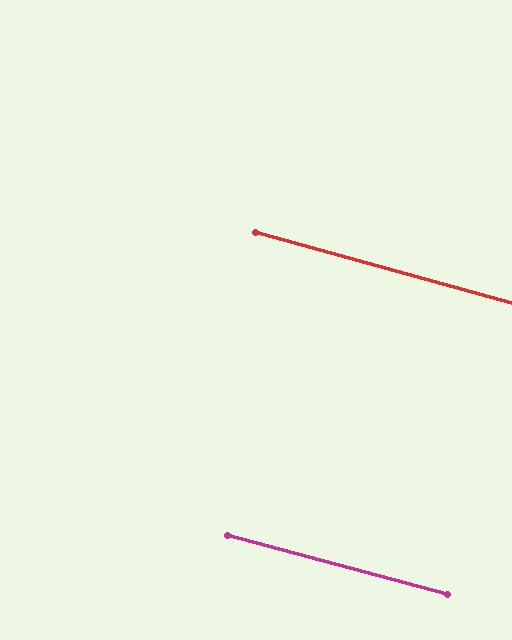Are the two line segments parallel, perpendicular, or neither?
Parallel — their directions differ by only 0.5°.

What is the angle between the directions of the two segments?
Approximately 0 degrees.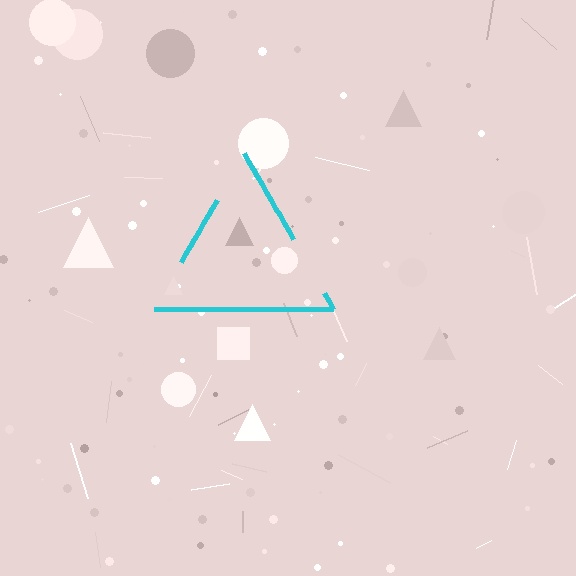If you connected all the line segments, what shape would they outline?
They would outline a triangle.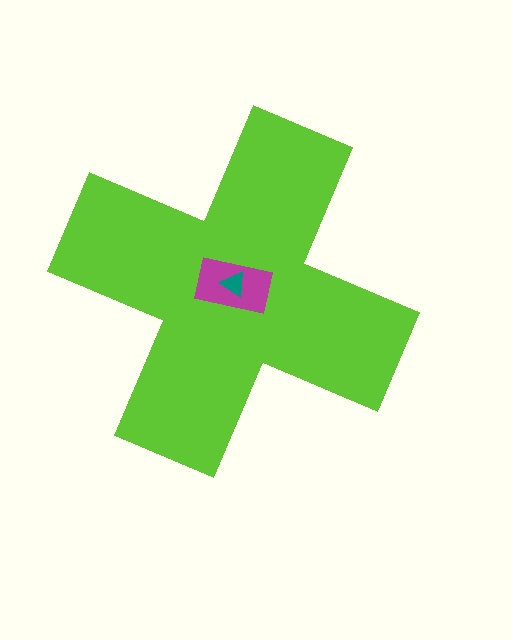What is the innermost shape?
The teal triangle.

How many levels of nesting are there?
3.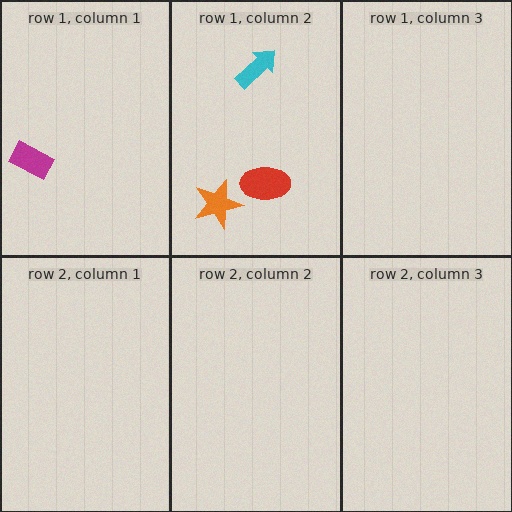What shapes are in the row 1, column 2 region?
The red ellipse, the orange star, the cyan arrow.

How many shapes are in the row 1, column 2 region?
3.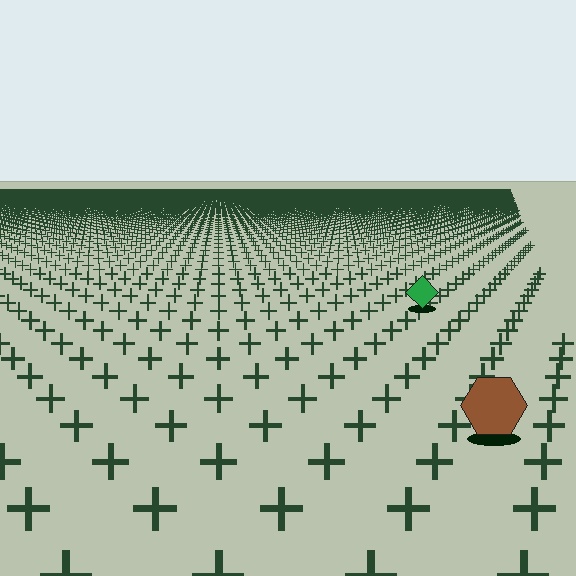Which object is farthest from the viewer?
The green diamond is farthest from the viewer. It appears smaller and the ground texture around it is denser.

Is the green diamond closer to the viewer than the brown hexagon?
No. The brown hexagon is closer — you can tell from the texture gradient: the ground texture is coarser near it.